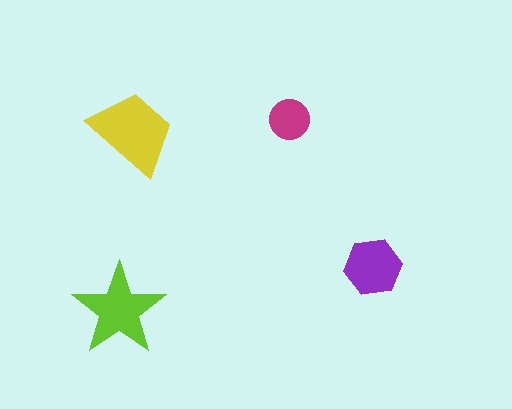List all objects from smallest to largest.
The magenta circle, the purple hexagon, the lime star, the yellow trapezoid.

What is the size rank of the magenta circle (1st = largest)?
4th.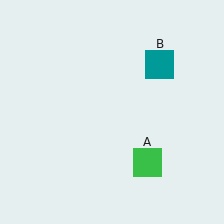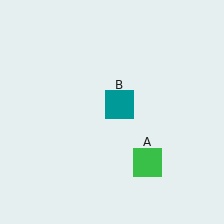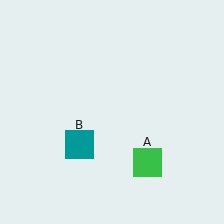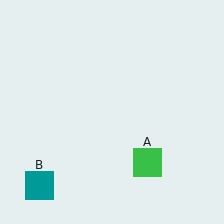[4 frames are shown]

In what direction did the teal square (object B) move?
The teal square (object B) moved down and to the left.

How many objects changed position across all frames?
1 object changed position: teal square (object B).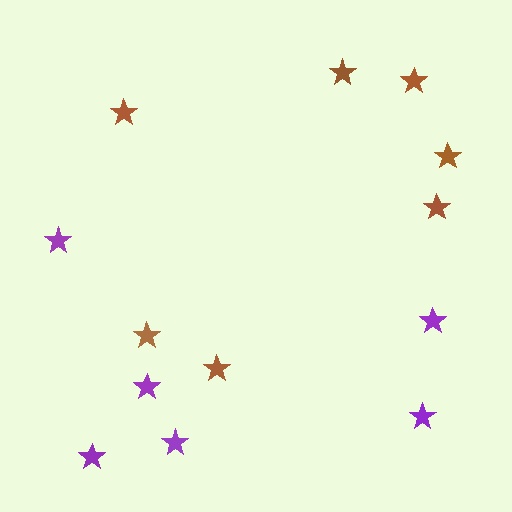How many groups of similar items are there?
There are 2 groups: one group of brown stars (7) and one group of purple stars (6).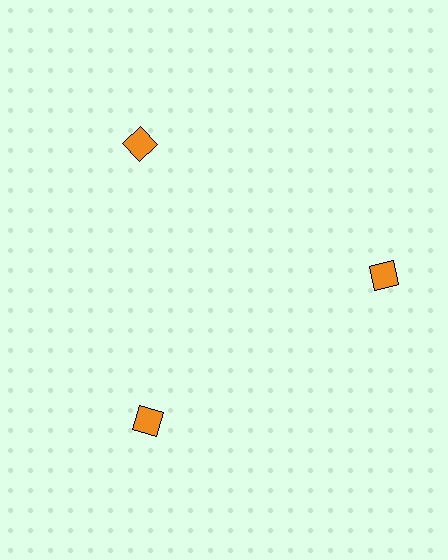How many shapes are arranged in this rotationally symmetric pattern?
There are 3 shapes, arranged in 3 groups of 1.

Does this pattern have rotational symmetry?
Yes, this pattern has 3-fold rotational symmetry. It looks the same after rotating 120 degrees around the center.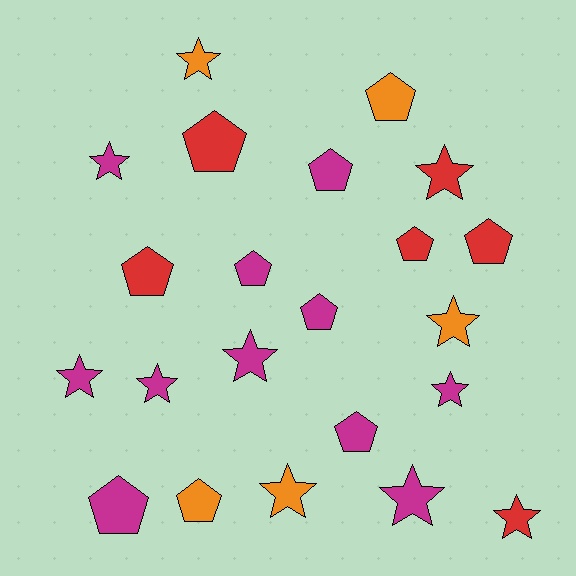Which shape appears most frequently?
Pentagon, with 11 objects.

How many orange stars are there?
There are 3 orange stars.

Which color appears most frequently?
Magenta, with 11 objects.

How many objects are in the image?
There are 22 objects.